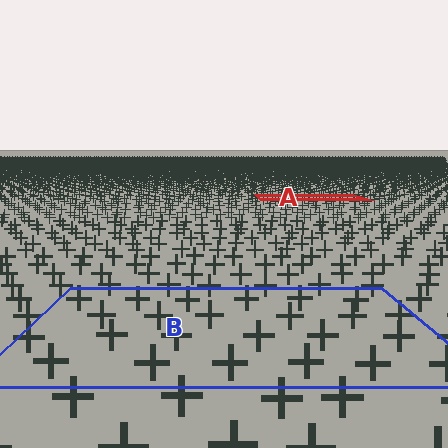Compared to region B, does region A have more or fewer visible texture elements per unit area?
Region A has more texture elements per unit area — they are packed more densely because it is farther away.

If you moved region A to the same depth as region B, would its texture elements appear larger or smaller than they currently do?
They would appear larger. At a closer depth, the same texture elements are projected at a bigger on-screen size.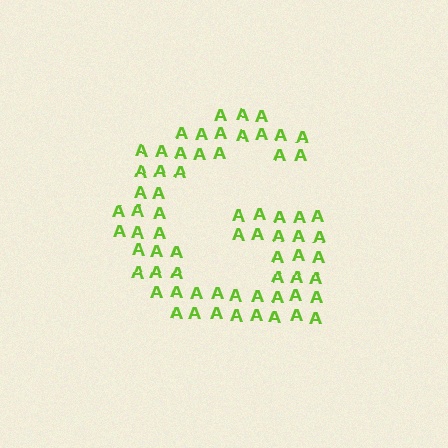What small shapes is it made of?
It is made of small letter A's.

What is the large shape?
The large shape is the letter G.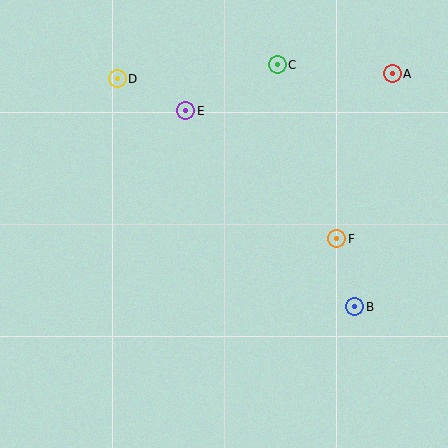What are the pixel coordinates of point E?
Point E is at (186, 111).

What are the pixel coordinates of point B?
Point B is at (355, 307).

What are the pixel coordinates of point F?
Point F is at (337, 239).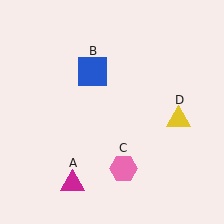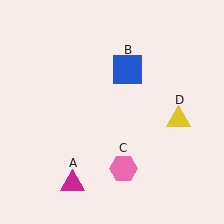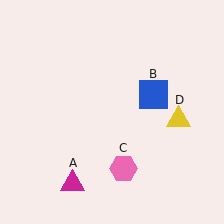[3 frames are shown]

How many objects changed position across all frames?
1 object changed position: blue square (object B).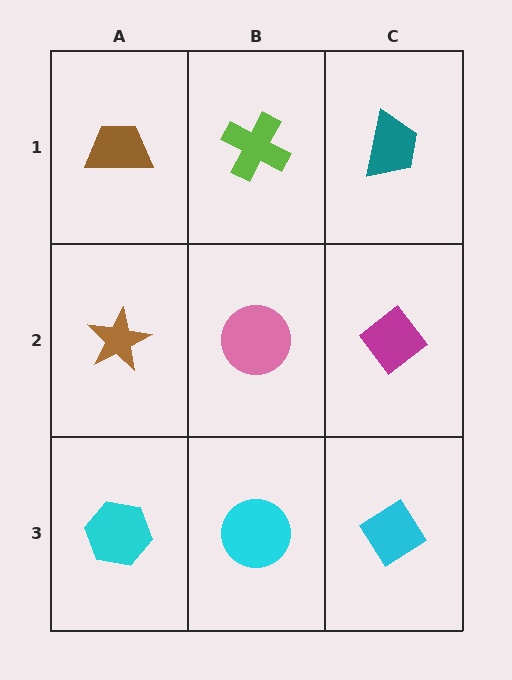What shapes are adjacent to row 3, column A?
A brown star (row 2, column A), a cyan circle (row 3, column B).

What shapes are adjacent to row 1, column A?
A brown star (row 2, column A), a lime cross (row 1, column B).